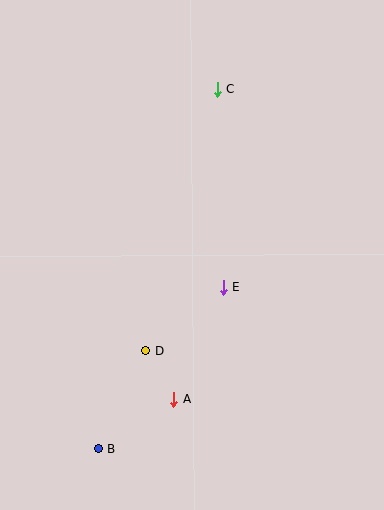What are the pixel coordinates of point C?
Point C is at (217, 89).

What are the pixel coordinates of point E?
Point E is at (224, 287).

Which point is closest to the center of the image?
Point E at (224, 287) is closest to the center.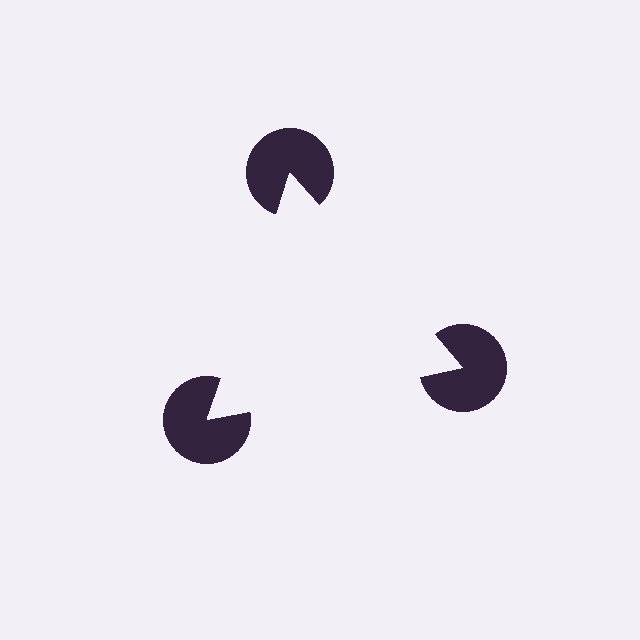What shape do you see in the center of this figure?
An illusory triangle — its edges are inferred from the aligned wedge cuts in the pac-man discs, not physically drawn.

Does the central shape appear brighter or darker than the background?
It typically appears slightly brighter than the background, even though no actual brightness change is drawn.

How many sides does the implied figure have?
3 sides.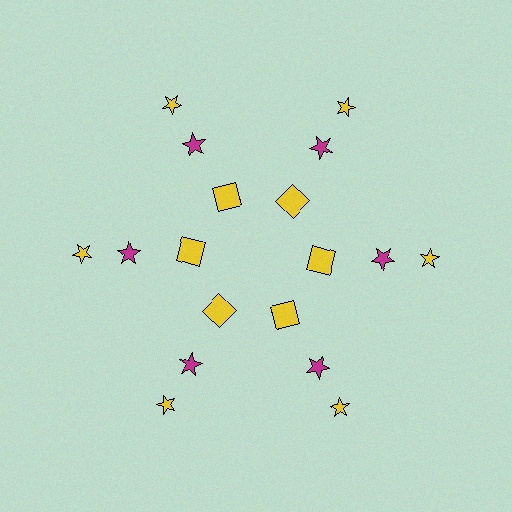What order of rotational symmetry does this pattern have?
This pattern has 6-fold rotational symmetry.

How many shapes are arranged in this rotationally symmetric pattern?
There are 18 shapes, arranged in 6 groups of 3.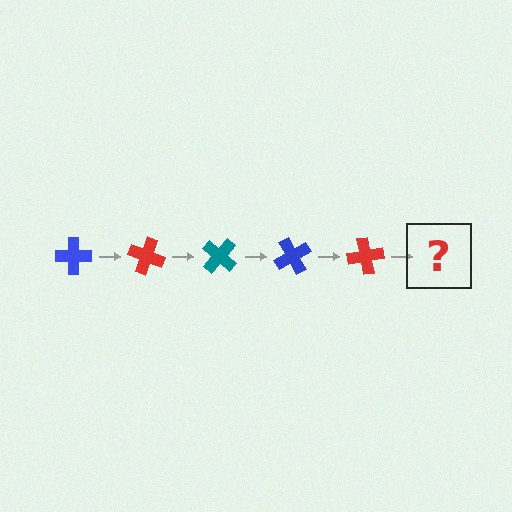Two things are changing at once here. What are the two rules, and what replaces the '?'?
The two rules are that it rotates 20 degrees each step and the color cycles through blue, red, and teal. The '?' should be a teal cross, rotated 100 degrees from the start.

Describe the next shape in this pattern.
It should be a teal cross, rotated 100 degrees from the start.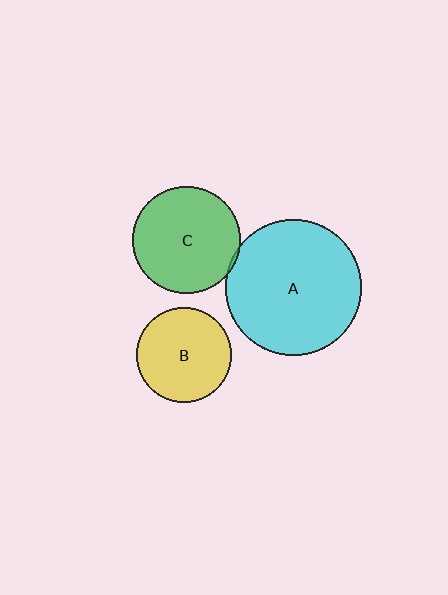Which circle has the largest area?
Circle A (cyan).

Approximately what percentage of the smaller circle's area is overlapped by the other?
Approximately 5%.